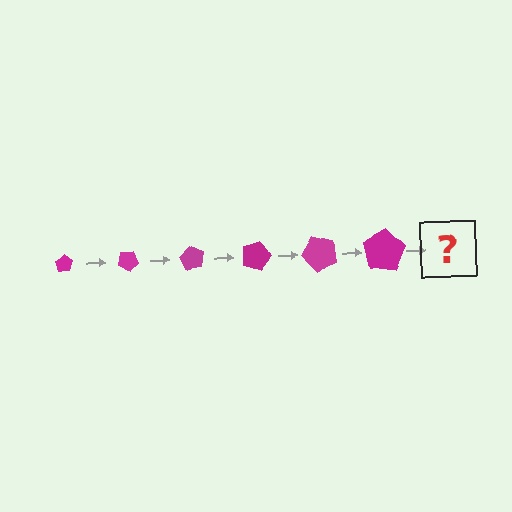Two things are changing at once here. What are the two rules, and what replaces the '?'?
The two rules are that the pentagon grows larger each step and it rotates 30 degrees each step. The '?' should be a pentagon, larger than the previous one and rotated 180 degrees from the start.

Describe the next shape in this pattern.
It should be a pentagon, larger than the previous one and rotated 180 degrees from the start.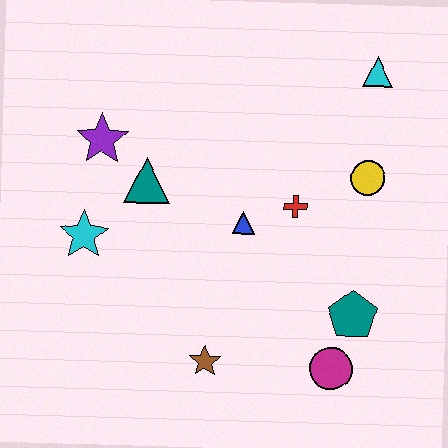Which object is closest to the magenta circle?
The teal pentagon is closest to the magenta circle.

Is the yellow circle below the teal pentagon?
No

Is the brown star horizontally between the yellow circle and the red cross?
No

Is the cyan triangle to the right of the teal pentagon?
Yes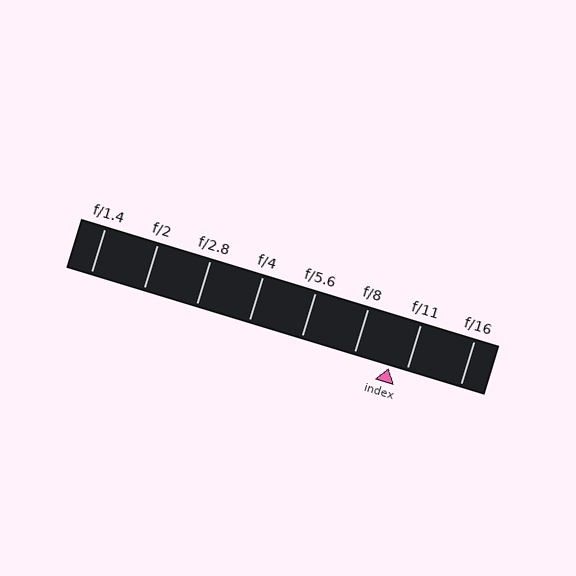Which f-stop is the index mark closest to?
The index mark is closest to f/11.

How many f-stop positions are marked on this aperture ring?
There are 8 f-stop positions marked.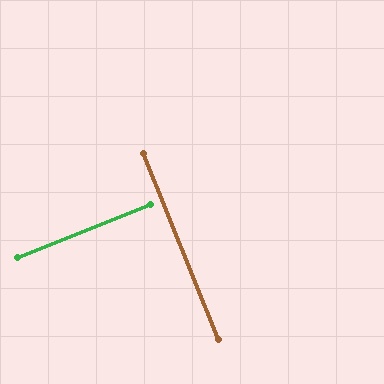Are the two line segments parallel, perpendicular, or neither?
Perpendicular — they meet at approximately 90°.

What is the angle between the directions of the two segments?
Approximately 90 degrees.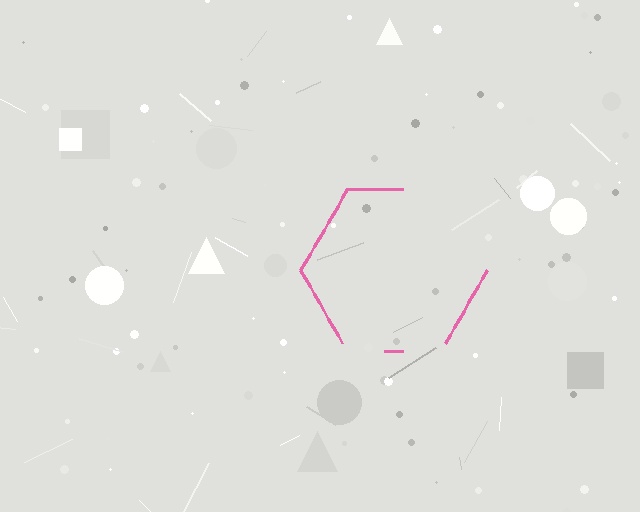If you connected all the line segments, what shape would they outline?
They would outline a hexagon.